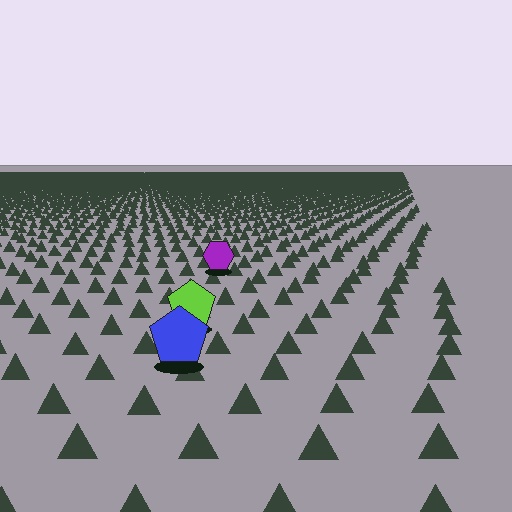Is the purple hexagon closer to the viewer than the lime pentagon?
No. The lime pentagon is closer — you can tell from the texture gradient: the ground texture is coarser near it.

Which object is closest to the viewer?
The blue pentagon is closest. The texture marks near it are larger and more spread out.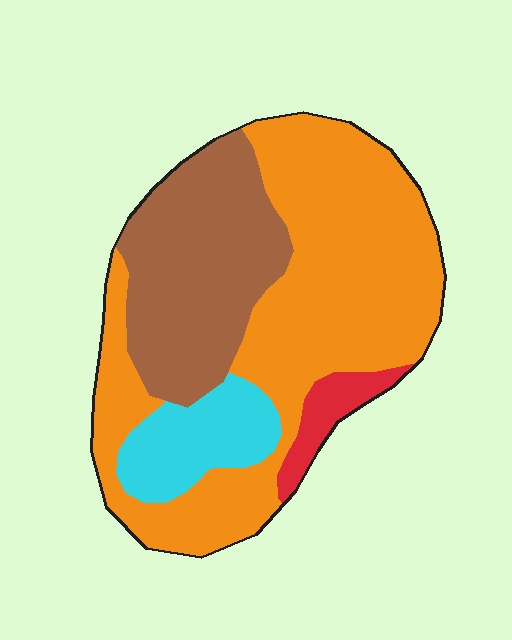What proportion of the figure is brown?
Brown takes up about one quarter (1/4) of the figure.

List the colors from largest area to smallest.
From largest to smallest: orange, brown, cyan, red.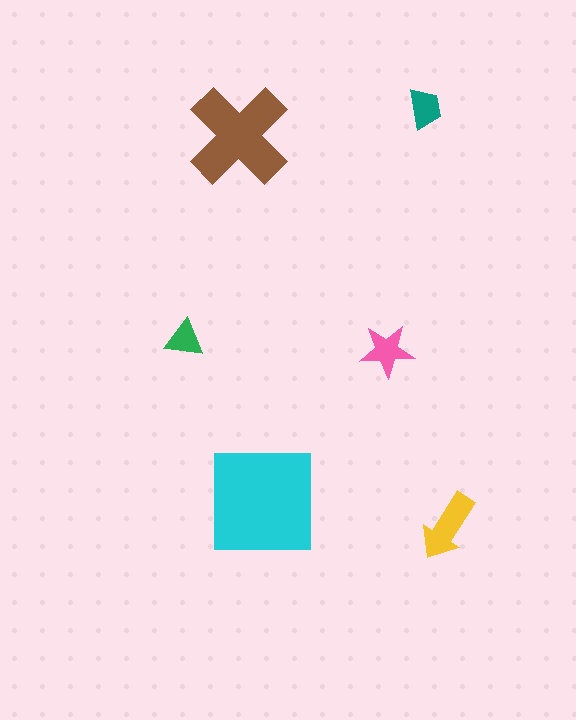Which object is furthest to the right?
The yellow arrow is rightmost.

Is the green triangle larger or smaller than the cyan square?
Smaller.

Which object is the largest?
The cyan square.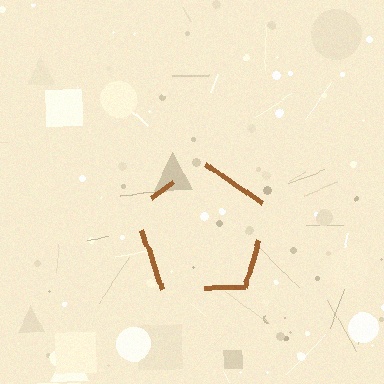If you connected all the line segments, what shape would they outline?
They would outline a pentagon.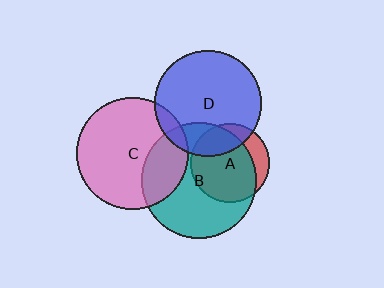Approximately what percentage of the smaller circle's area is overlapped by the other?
Approximately 80%.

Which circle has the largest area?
Circle B (teal).